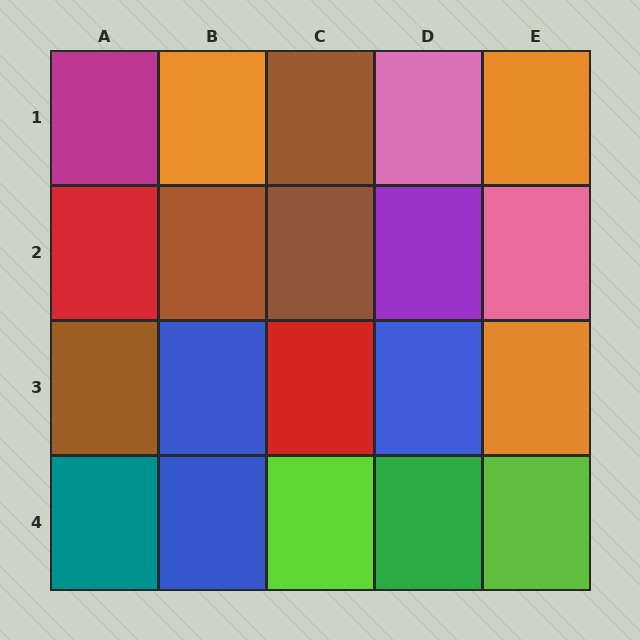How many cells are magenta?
1 cell is magenta.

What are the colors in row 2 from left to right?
Red, brown, brown, purple, pink.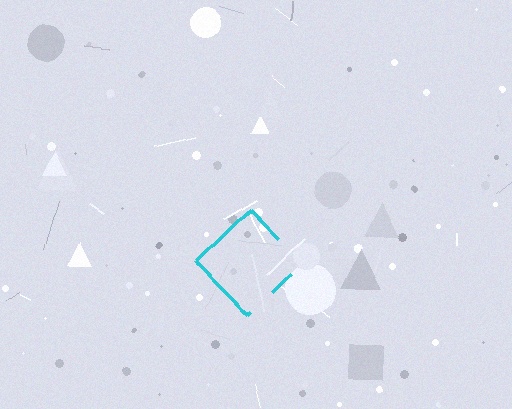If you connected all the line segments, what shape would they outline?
They would outline a diamond.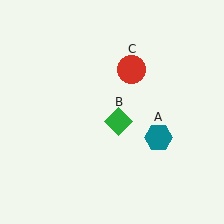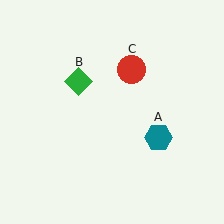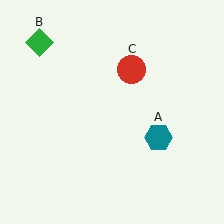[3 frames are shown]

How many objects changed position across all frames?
1 object changed position: green diamond (object B).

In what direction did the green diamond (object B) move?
The green diamond (object B) moved up and to the left.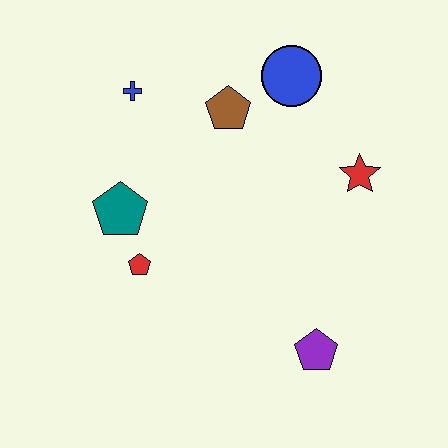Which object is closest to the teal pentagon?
The red pentagon is closest to the teal pentagon.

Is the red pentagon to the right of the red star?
No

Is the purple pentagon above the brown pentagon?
No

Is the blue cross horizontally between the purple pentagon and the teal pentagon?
Yes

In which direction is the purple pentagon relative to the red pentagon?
The purple pentagon is to the right of the red pentagon.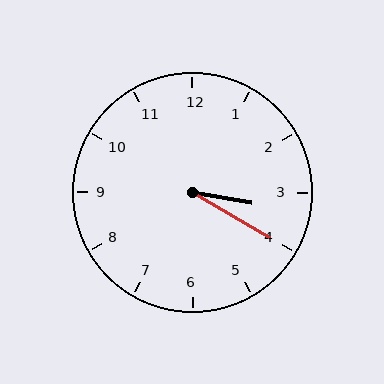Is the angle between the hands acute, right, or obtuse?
It is acute.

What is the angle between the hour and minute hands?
Approximately 20 degrees.